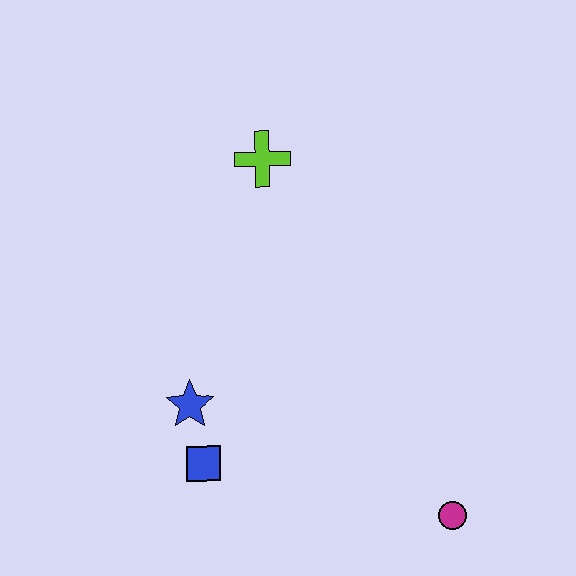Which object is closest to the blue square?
The blue star is closest to the blue square.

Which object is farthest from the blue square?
The lime cross is farthest from the blue square.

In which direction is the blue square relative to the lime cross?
The blue square is below the lime cross.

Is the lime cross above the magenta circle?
Yes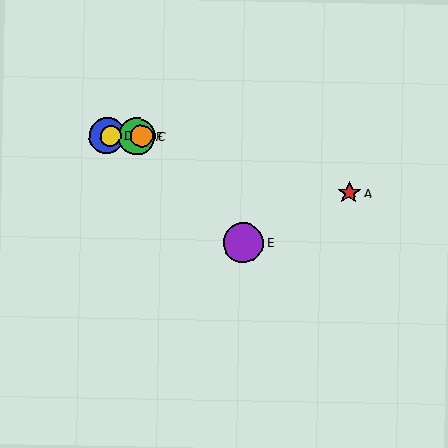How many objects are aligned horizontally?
4 objects (B, C, D, F) are aligned horizontally.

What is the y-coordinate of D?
Object D is at y≈136.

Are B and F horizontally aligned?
Yes, both are at y≈136.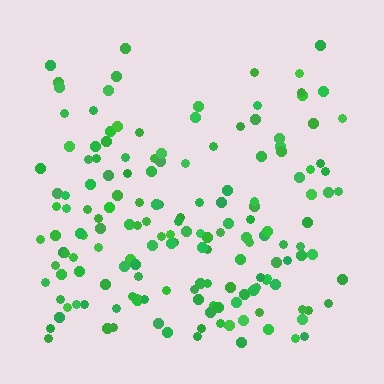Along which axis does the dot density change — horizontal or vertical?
Vertical.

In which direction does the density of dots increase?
From top to bottom, with the bottom side densest.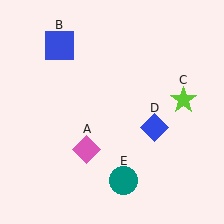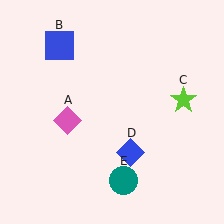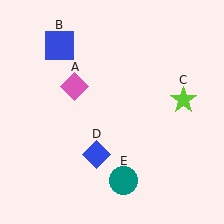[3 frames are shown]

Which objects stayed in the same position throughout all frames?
Blue square (object B) and lime star (object C) and teal circle (object E) remained stationary.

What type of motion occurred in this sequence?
The pink diamond (object A), blue diamond (object D) rotated clockwise around the center of the scene.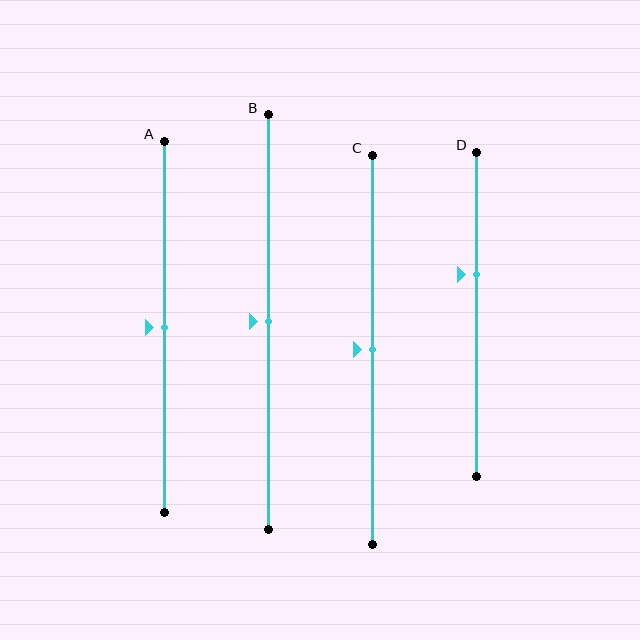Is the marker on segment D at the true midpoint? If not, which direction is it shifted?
No, the marker on segment D is shifted upward by about 12% of the segment length.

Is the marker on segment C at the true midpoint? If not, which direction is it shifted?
Yes, the marker on segment C is at the true midpoint.